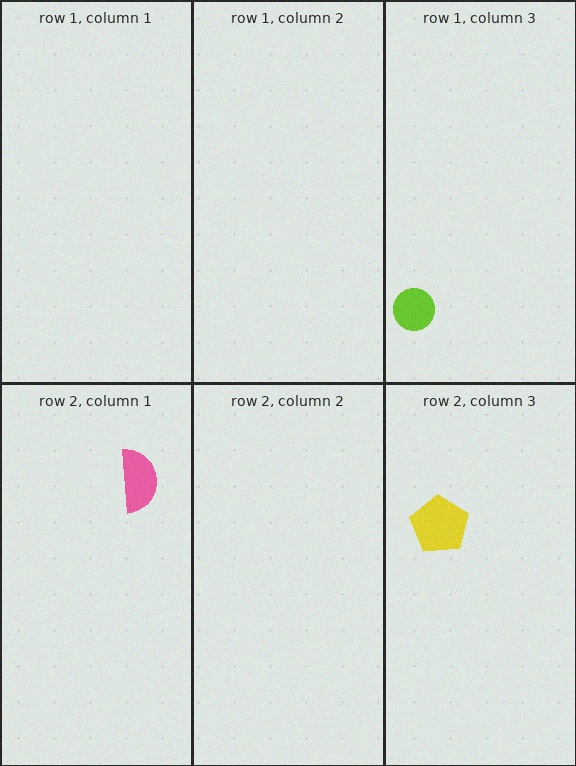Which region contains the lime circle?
The row 1, column 3 region.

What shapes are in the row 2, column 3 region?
The yellow pentagon.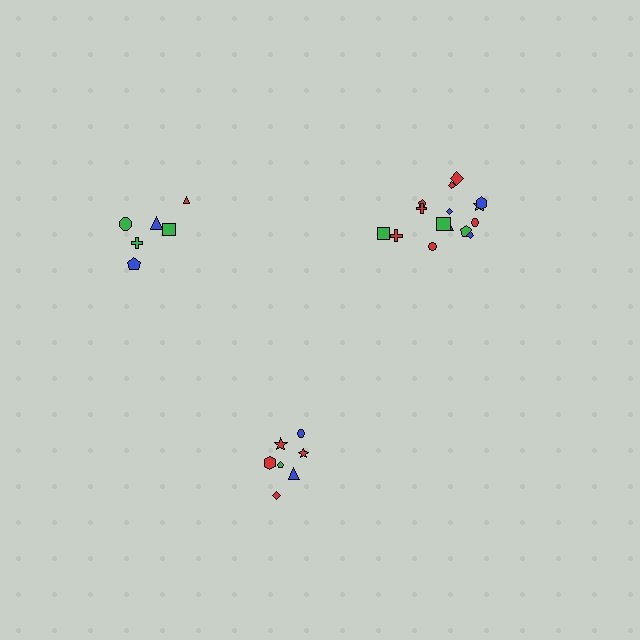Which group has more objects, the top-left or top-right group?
The top-right group.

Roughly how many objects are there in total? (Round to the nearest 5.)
Roughly 30 objects in total.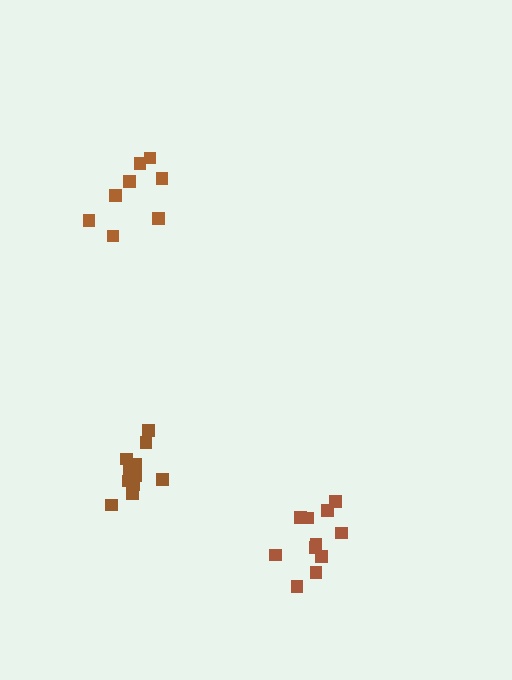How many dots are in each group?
Group 1: 8 dots, Group 2: 11 dots, Group 3: 11 dots (30 total).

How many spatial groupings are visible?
There are 3 spatial groupings.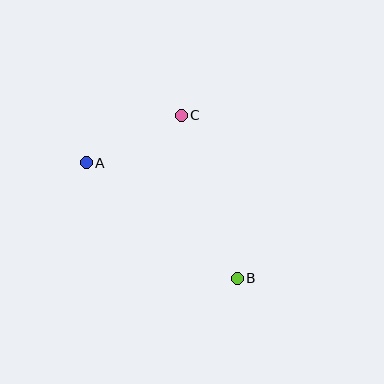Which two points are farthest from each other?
Points A and B are farthest from each other.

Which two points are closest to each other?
Points A and C are closest to each other.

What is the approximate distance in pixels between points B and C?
The distance between B and C is approximately 172 pixels.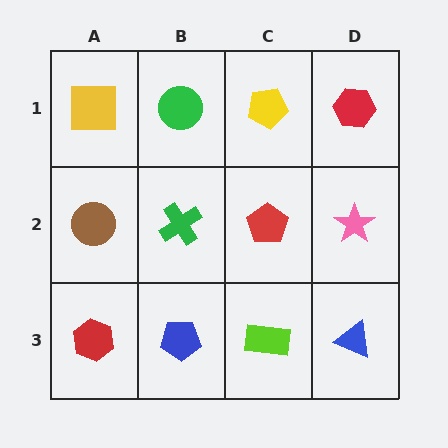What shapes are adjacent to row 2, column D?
A red hexagon (row 1, column D), a blue triangle (row 3, column D), a red pentagon (row 2, column C).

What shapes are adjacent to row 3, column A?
A brown circle (row 2, column A), a blue pentagon (row 3, column B).